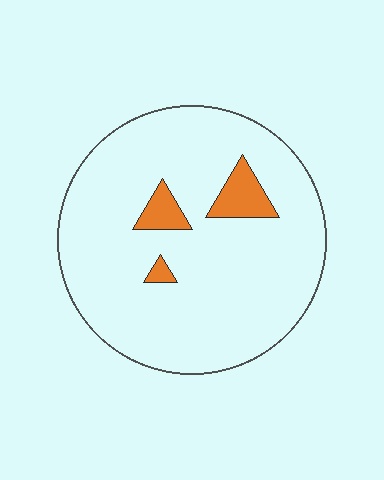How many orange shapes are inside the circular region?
3.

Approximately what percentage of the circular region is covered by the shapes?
Approximately 10%.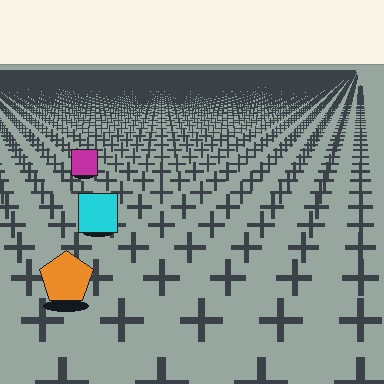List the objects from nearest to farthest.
From nearest to farthest: the orange pentagon, the cyan square, the magenta square.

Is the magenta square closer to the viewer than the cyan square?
No. The cyan square is closer — you can tell from the texture gradient: the ground texture is coarser near it.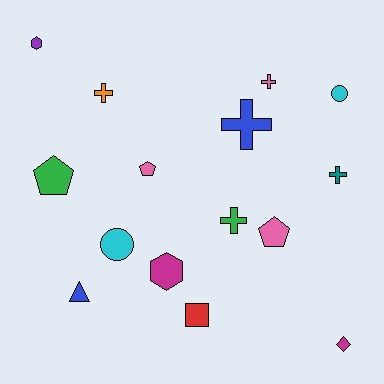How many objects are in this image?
There are 15 objects.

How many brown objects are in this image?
There are no brown objects.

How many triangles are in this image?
There is 1 triangle.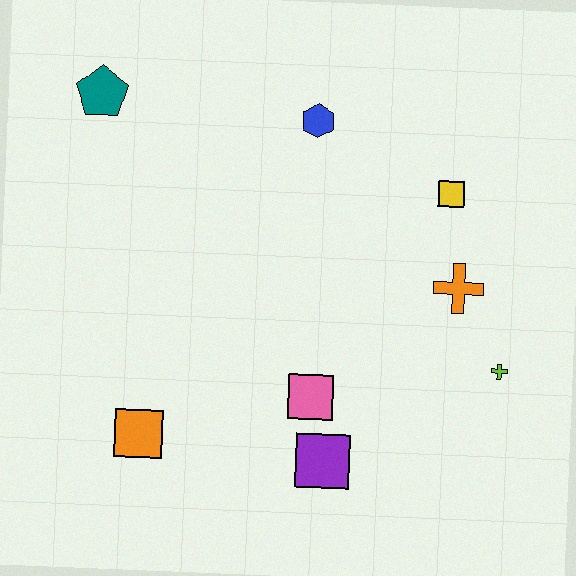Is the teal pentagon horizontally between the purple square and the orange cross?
No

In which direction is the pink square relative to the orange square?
The pink square is to the right of the orange square.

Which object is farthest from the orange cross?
The teal pentagon is farthest from the orange cross.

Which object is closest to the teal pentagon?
The blue hexagon is closest to the teal pentagon.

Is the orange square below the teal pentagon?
Yes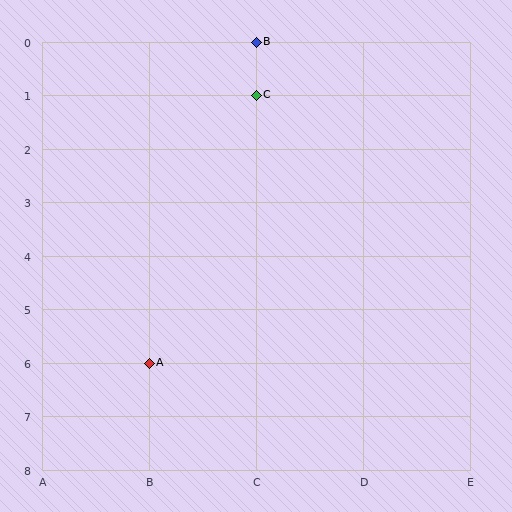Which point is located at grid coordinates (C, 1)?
Point C is at (C, 1).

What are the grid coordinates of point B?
Point B is at grid coordinates (C, 0).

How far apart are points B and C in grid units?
Points B and C are 1 row apart.